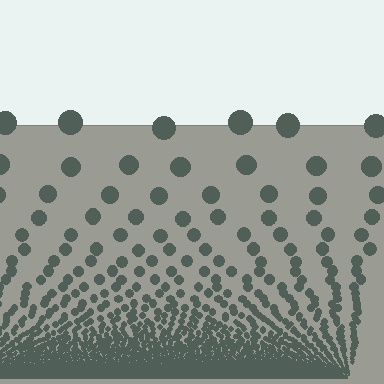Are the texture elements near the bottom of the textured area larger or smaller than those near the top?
Smaller. The gradient is inverted — elements near the bottom are smaller and denser.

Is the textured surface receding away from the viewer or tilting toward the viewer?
The surface appears to tilt toward the viewer. Texture elements get larger and sparser toward the top.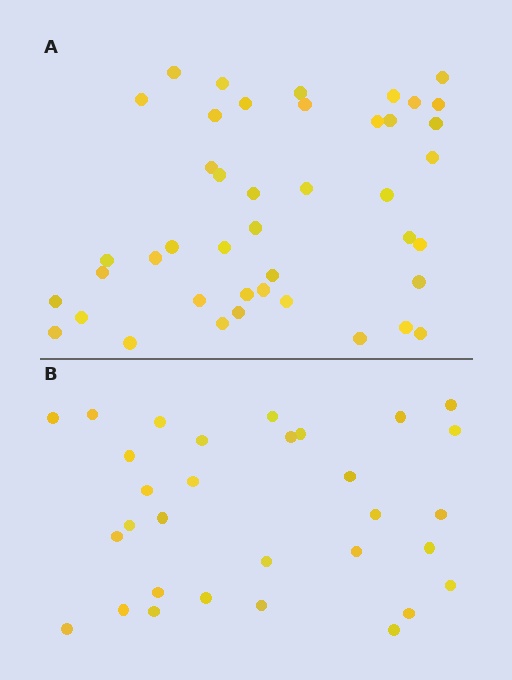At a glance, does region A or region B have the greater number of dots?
Region A (the top region) has more dots.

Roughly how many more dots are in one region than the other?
Region A has roughly 12 or so more dots than region B.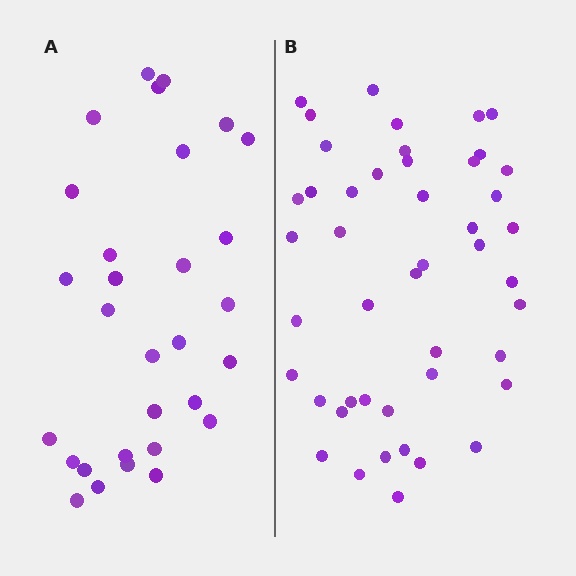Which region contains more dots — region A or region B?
Region B (the right region) has more dots.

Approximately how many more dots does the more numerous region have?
Region B has approximately 15 more dots than region A.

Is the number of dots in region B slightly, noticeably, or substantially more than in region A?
Region B has substantially more. The ratio is roughly 1.5 to 1.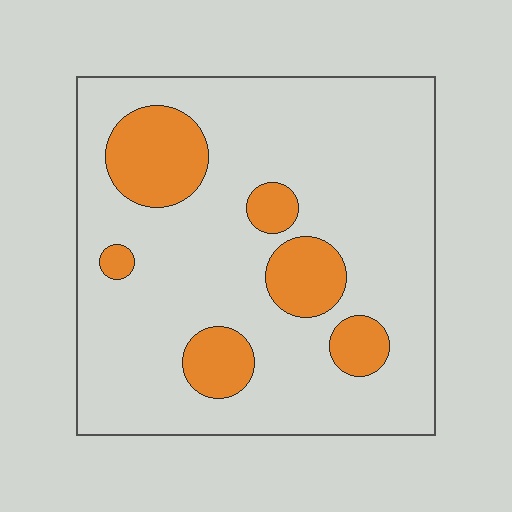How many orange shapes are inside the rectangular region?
6.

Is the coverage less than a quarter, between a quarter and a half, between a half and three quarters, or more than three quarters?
Less than a quarter.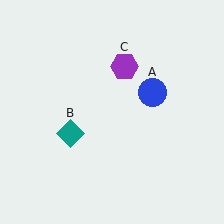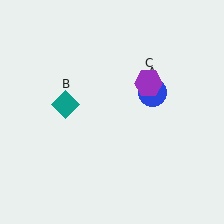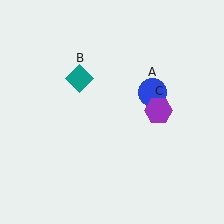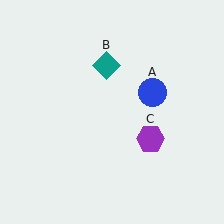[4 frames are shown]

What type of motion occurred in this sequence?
The teal diamond (object B), purple hexagon (object C) rotated clockwise around the center of the scene.